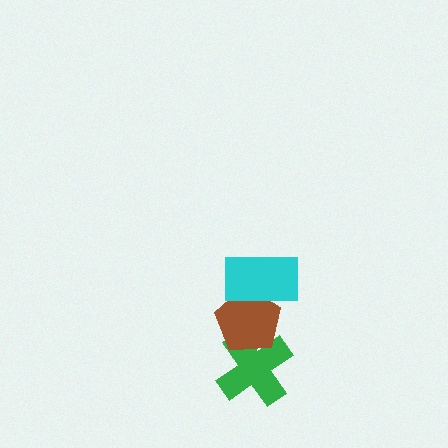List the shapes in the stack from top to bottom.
From top to bottom: the cyan rectangle, the brown pentagon, the green cross.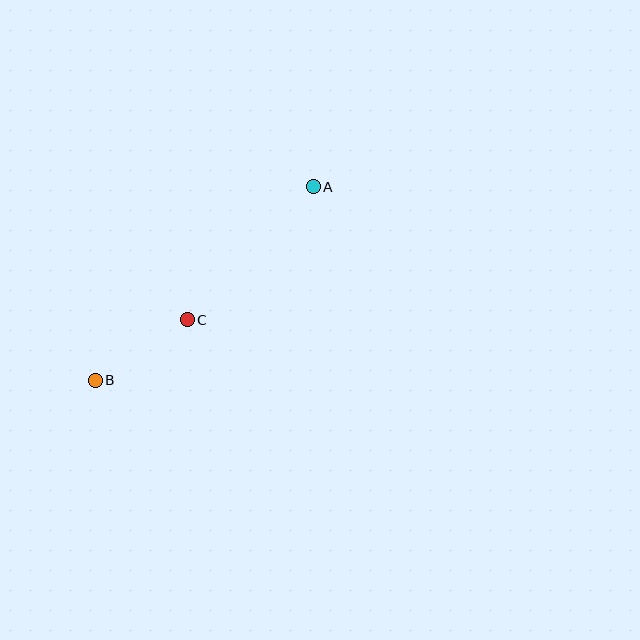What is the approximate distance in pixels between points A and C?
The distance between A and C is approximately 183 pixels.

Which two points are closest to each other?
Points B and C are closest to each other.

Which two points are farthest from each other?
Points A and B are farthest from each other.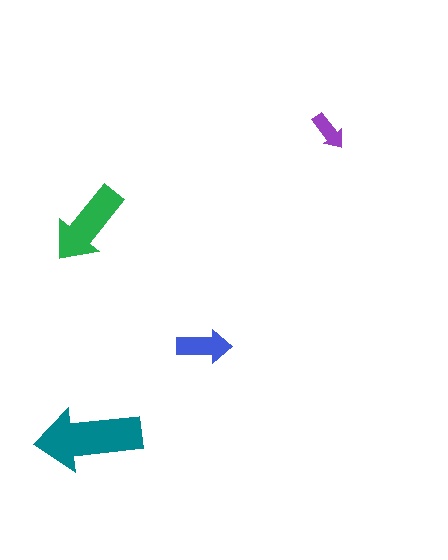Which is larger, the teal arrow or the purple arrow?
The teal one.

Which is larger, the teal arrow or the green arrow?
The teal one.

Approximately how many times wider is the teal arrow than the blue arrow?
About 2 times wider.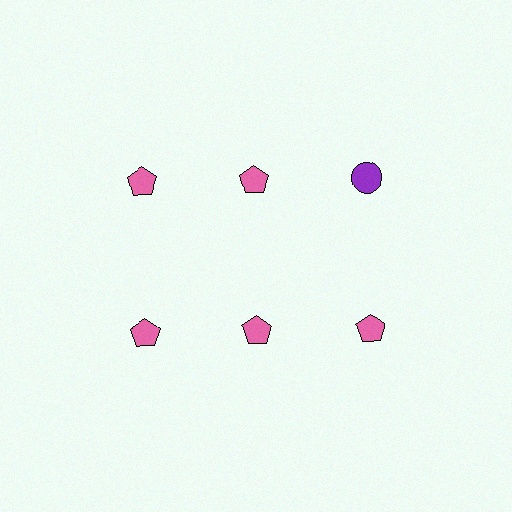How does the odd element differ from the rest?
It differs in both color (purple instead of pink) and shape (circle instead of pentagon).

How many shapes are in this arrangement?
There are 6 shapes arranged in a grid pattern.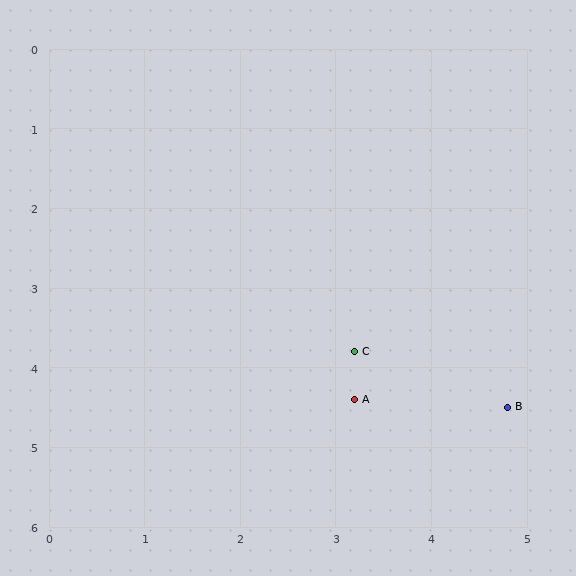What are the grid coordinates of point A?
Point A is at approximately (3.2, 4.4).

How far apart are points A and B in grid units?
Points A and B are about 1.6 grid units apart.